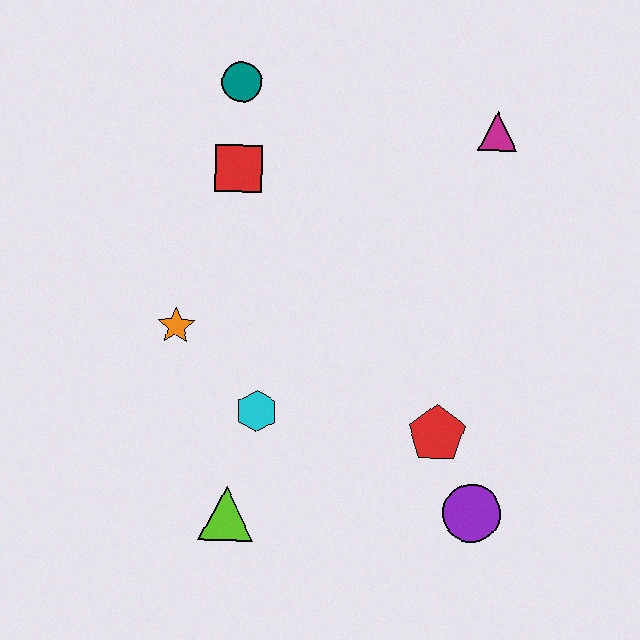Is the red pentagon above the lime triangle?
Yes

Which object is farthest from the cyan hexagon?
The magenta triangle is farthest from the cyan hexagon.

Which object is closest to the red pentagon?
The purple circle is closest to the red pentagon.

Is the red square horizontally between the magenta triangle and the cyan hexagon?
No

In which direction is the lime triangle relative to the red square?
The lime triangle is below the red square.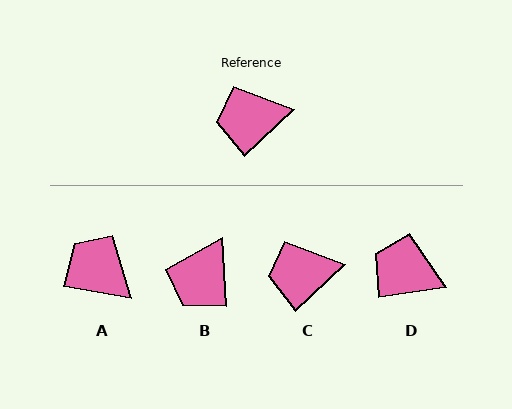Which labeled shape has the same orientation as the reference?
C.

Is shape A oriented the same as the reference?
No, it is off by about 53 degrees.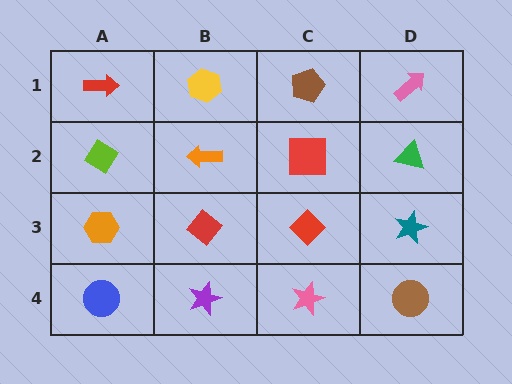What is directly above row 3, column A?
A lime diamond.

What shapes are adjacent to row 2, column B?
A yellow hexagon (row 1, column B), a red diamond (row 3, column B), a lime diamond (row 2, column A), a red square (row 2, column C).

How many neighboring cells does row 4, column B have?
3.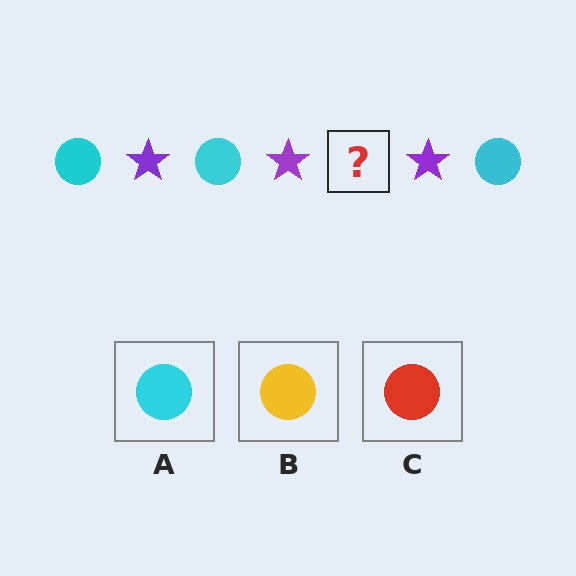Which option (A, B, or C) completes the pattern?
A.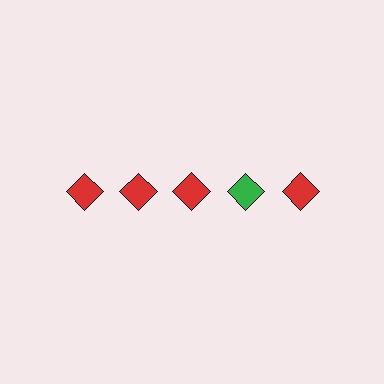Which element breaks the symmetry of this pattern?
The green diamond in the top row, second from right column breaks the symmetry. All other shapes are red diamonds.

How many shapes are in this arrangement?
There are 5 shapes arranged in a grid pattern.